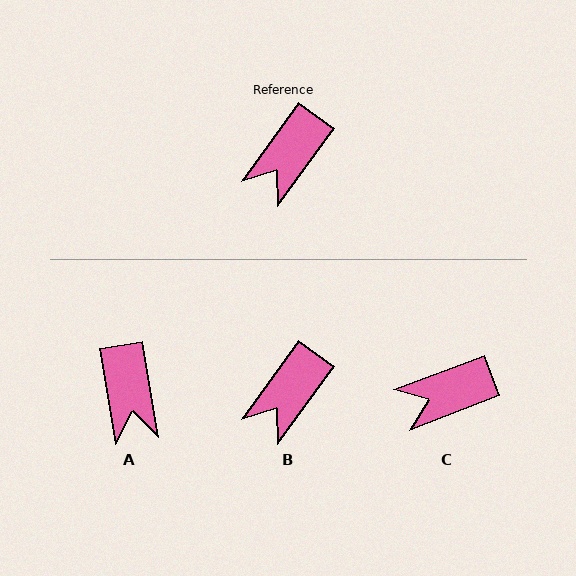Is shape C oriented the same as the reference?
No, it is off by about 33 degrees.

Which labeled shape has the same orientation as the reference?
B.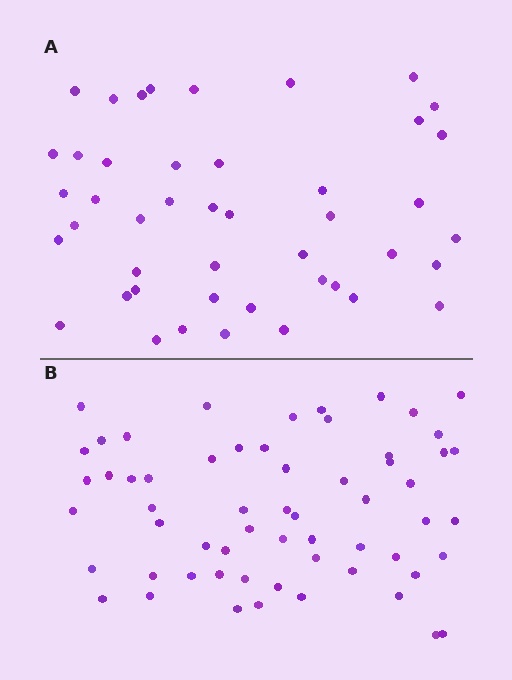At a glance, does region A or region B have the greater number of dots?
Region B (the bottom region) has more dots.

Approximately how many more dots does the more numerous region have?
Region B has approximately 15 more dots than region A.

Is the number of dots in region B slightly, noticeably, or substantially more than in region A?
Region B has noticeably more, but not dramatically so. The ratio is roughly 1.3 to 1.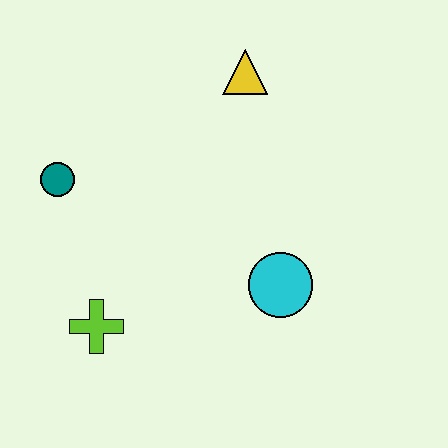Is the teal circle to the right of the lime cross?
No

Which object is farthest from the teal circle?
The cyan circle is farthest from the teal circle.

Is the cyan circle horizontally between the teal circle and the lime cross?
No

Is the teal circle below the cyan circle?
No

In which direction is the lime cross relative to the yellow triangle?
The lime cross is below the yellow triangle.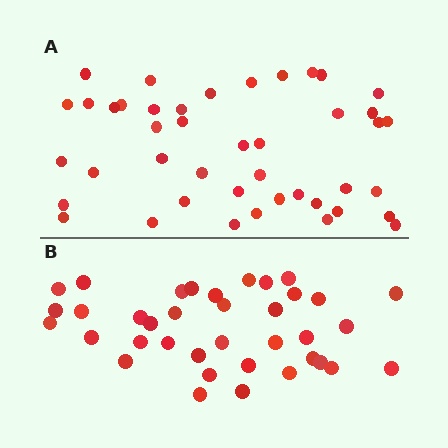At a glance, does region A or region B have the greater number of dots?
Region A (the top region) has more dots.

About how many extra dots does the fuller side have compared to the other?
Region A has about 6 more dots than region B.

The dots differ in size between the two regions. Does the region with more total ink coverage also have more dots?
No. Region B has more total ink coverage because its dots are larger, but region A actually contains more individual dots. Total area can be misleading — the number of items is what matters here.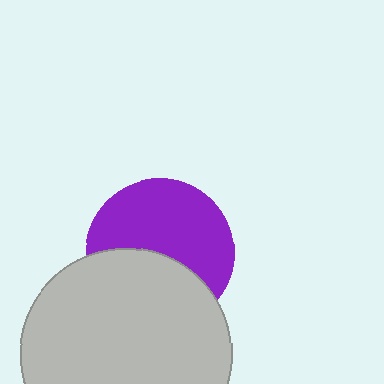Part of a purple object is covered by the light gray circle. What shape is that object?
It is a circle.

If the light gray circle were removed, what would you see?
You would see the complete purple circle.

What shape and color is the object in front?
The object in front is a light gray circle.